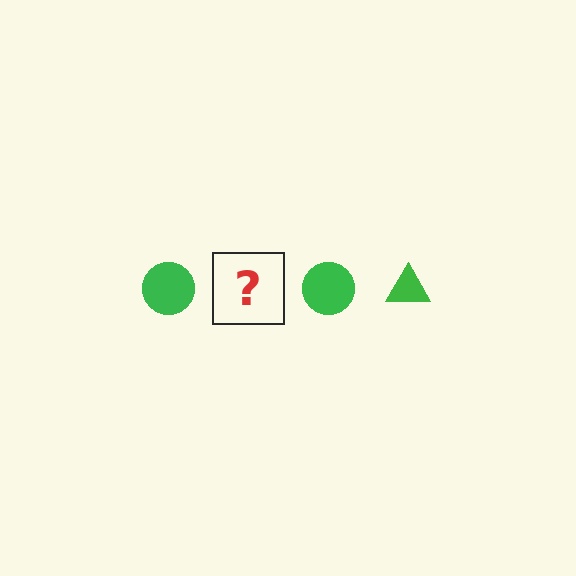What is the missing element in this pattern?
The missing element is a green triangle.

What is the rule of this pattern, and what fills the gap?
The rule is that the pattern cycles through circle, triangle shapes in green. The gap should be filled with a green triangle.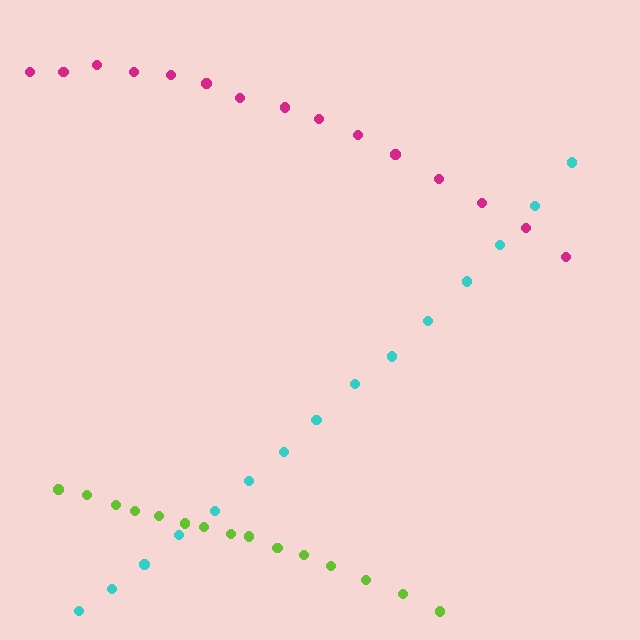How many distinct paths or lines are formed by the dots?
There are 3 distinct paths.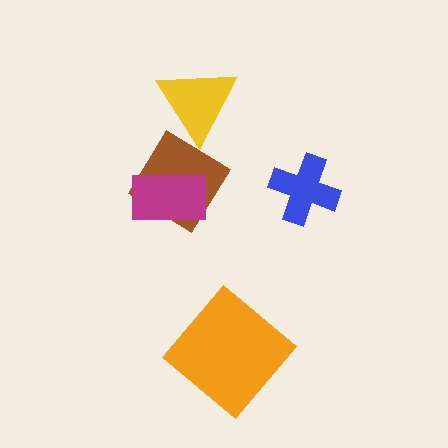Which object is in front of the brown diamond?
The magenta rectangle is in front of the brown diamond.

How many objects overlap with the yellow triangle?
0 objects overlap with the yellow triangle.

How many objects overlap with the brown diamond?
1 object overlaps with the brown diamond.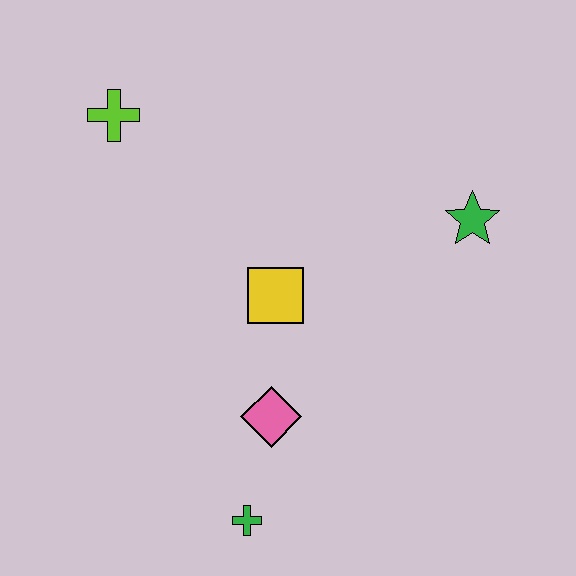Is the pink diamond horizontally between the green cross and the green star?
Yes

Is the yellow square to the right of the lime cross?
Yes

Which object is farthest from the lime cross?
The green cross is farthest from the lime cross.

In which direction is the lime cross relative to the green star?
The lime cross is to the left of the green star.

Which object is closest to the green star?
The yellow square is closest to the green star.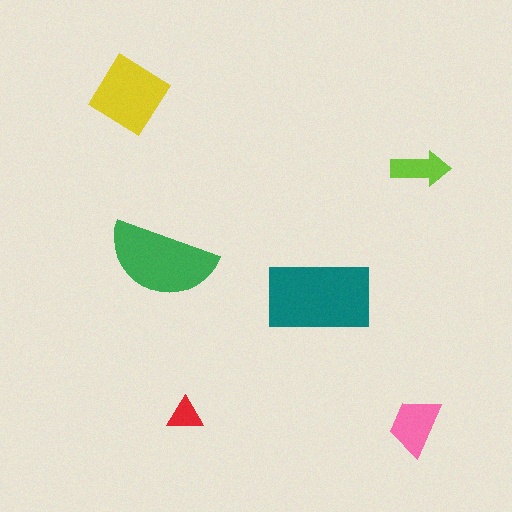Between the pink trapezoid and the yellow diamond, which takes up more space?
The yellow diamond.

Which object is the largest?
The teal rectangle.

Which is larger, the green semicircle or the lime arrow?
The green semicircle.